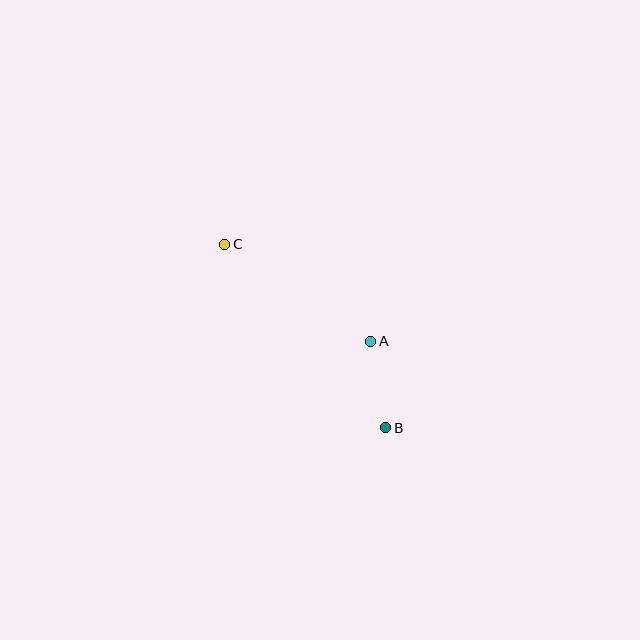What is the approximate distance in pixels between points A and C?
The distance between A and C is approximately 175 pixels.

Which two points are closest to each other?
Points A and B are closest to each other.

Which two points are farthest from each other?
Points B and C are farthest from each other.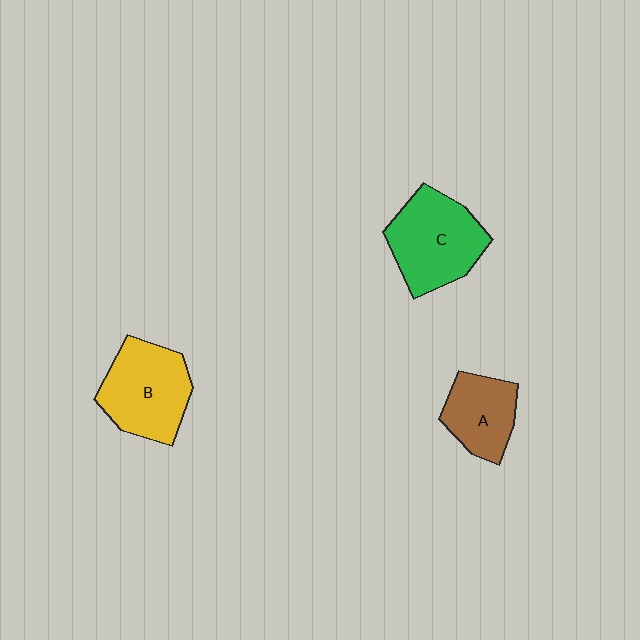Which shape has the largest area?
Shape C (green).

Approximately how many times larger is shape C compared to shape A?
Approximately 1.5 times.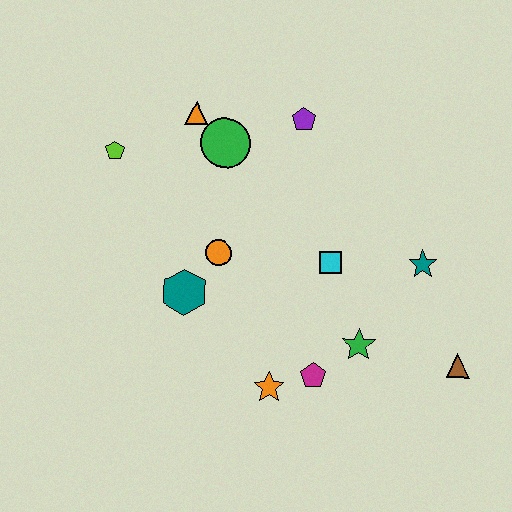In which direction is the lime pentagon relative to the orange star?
The lime pentagon is above the orange star.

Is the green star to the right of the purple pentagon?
Yes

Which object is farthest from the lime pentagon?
The brown triangle is farthest from the lime pentagon.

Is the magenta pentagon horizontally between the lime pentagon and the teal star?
Yes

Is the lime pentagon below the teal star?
No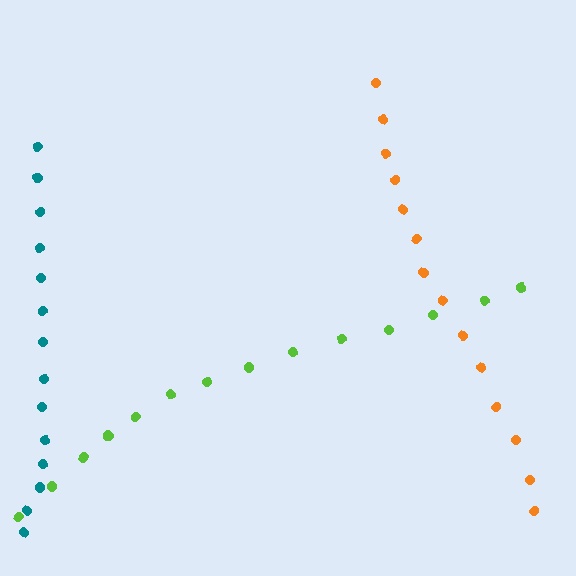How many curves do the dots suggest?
There are 3 distinct paths.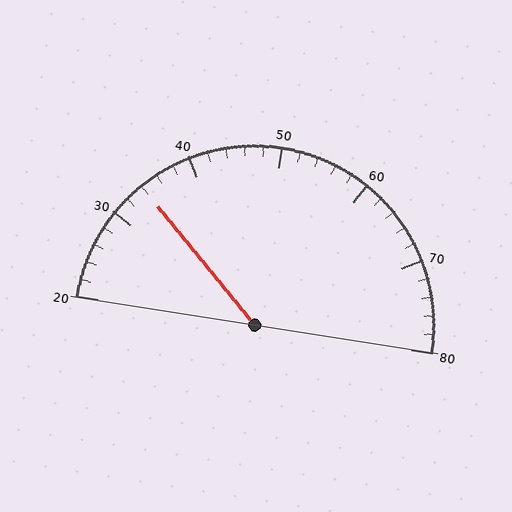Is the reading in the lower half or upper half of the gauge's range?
The reading is in the lower half of the range (20 to 80).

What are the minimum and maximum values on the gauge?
The gauge ranges from 20 to 80.